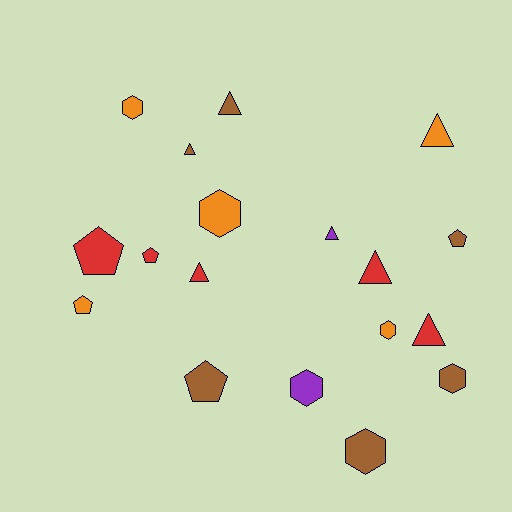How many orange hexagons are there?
There are 3 orange hexagons.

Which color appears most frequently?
Brown, with 6 objects.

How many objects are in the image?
There are 18 objects.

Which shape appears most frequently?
Triangle, with 7 objects.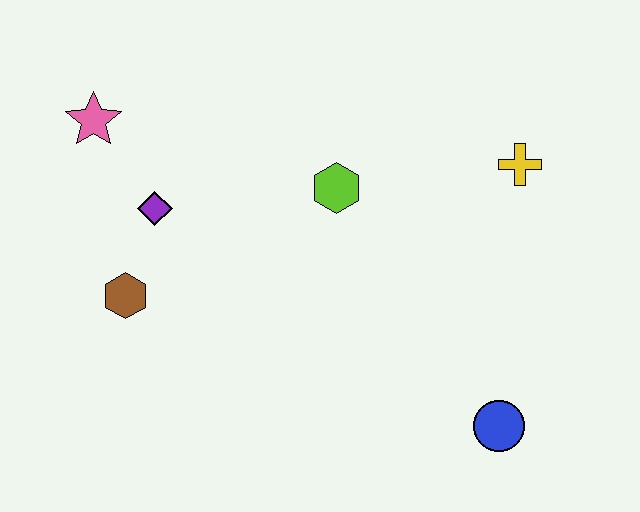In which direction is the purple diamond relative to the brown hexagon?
The purple diamond is above the brown hexagon.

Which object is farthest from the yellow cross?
The pink star is farthest from the yellow cross.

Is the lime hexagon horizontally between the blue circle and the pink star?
Yes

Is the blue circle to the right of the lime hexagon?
Yes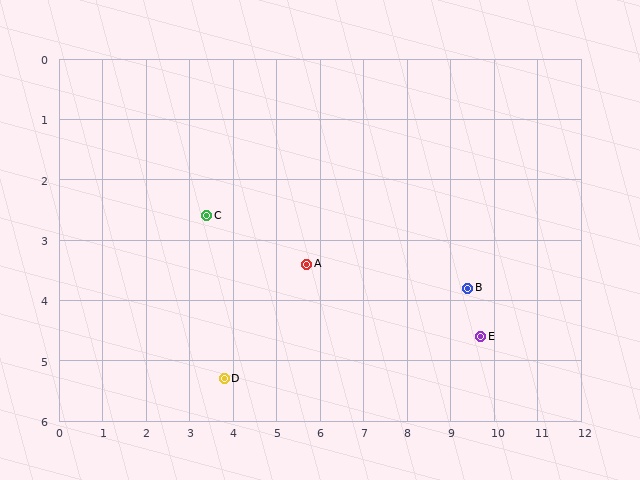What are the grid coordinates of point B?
Point B is at approximately (9.4, 3.8).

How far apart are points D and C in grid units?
Points D and C are about 2.7 grid units apart.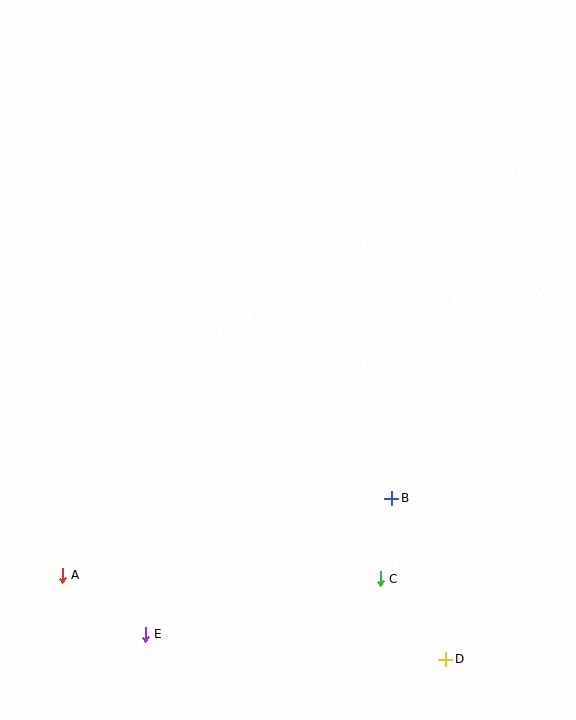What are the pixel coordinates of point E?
Point E is at (145, 634).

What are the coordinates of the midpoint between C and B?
The midpoint between C and B is at (386, 539).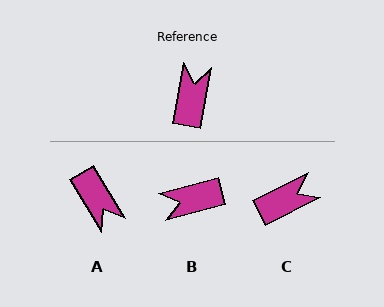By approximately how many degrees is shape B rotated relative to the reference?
Approximately 115 degrees counter-clockwise.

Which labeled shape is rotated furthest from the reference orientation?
A, about 139 degrees away.